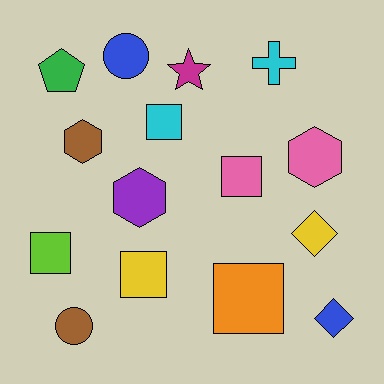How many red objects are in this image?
There are no red objects.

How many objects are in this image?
There are 15 objects.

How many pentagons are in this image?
There is 1 pentagon.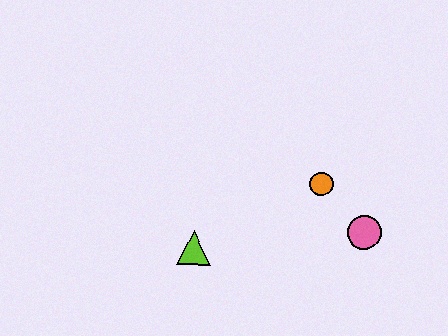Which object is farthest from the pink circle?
The lime triangle is farthest from the pink circle.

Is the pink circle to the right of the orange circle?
Yes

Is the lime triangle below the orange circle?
Yes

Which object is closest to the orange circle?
The pink circle is closest to the orange circle.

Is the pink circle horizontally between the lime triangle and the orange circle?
No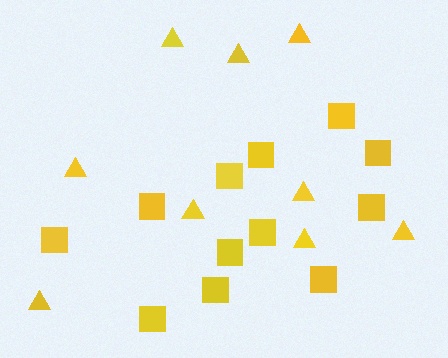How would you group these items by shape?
There are 2 groups: one group of squares (12) and one group of triangles (9).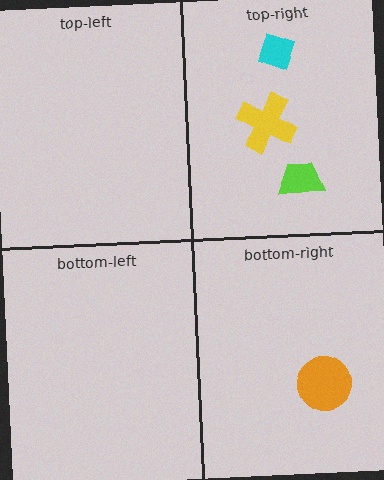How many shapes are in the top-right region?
3.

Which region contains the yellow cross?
The top-right region.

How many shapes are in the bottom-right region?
1.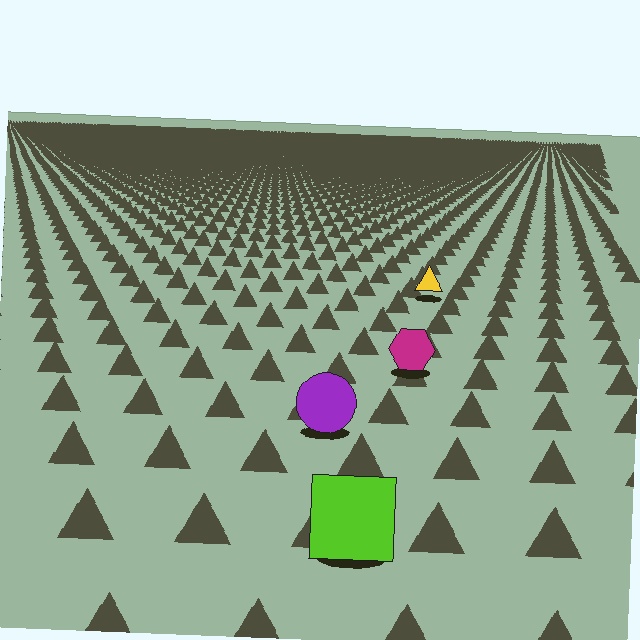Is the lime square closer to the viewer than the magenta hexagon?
Yes. The lime square is closer — you can tell from the texture gradient: the ground texture is coarser near it.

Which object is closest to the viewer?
The lime square is closest. The texture marks near it are larger and more spread out.